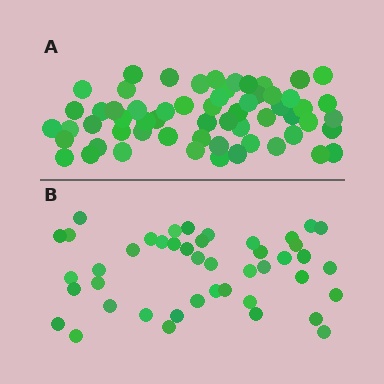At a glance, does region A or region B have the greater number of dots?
Region A (the top region) has more dots.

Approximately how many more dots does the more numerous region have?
Region A has approximately 15 more dots than region B.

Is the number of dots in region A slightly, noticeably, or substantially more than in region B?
Region A has noticeably more, but not dramatically so. The ratio is roughly 1.4 to 1.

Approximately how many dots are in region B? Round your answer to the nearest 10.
About 40 dots. (The exact count is 44, which rounds to 40.)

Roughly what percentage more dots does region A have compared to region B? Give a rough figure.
About 35% more.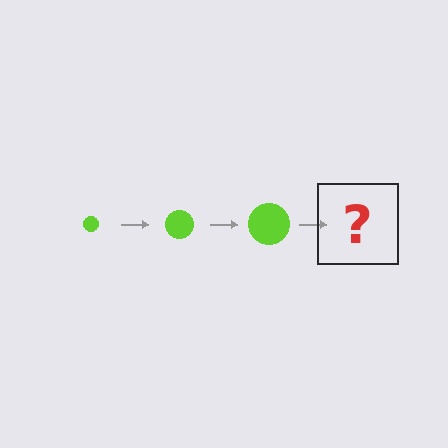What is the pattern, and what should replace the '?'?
The pattern is that the circle gets progressively larger each step. The '?' should be a lime circle, larger than the previous one.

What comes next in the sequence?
The next element should be a lime circle, larger than the previous one.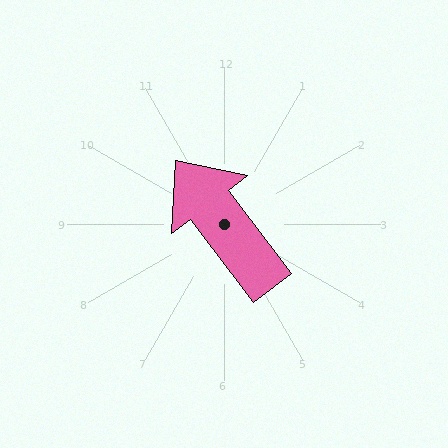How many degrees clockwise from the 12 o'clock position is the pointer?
Approximately 323 degrees.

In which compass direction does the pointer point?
Northwest.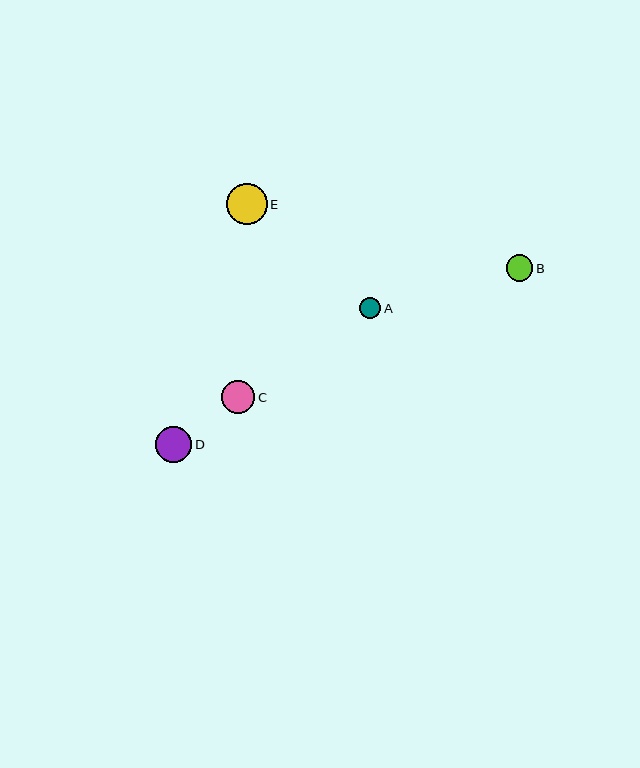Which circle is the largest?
Circle E is the largest with a size of approximately 40 pixels.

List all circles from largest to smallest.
From largest to smallest: E, D, C, B, A.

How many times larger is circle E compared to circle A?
Circle E is approximately 1.9 times the size of circle A.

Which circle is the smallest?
Circle A is the smallest with a size of approximately 21 pixels.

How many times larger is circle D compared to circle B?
Circle D is approximately 1.3 times the size of circle B.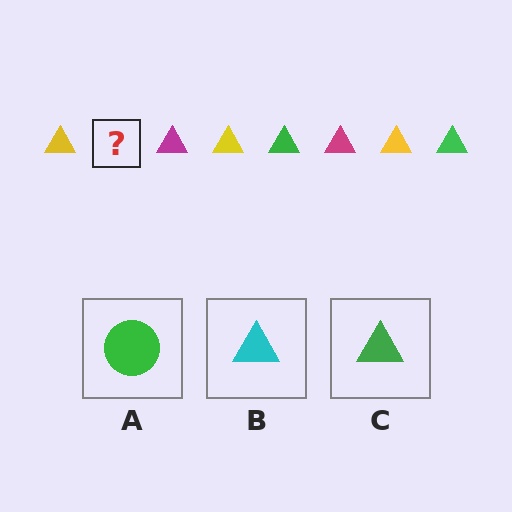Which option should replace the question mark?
Option C.